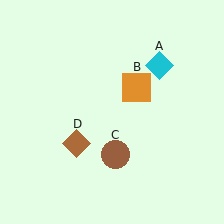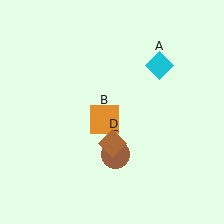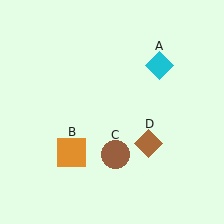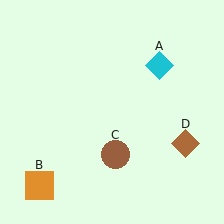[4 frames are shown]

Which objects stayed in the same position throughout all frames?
Cyan diamond (object A) and brown circle (object C) remained stationary.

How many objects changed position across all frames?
2 objects changed position: orange square (object B), brown diamond (object D).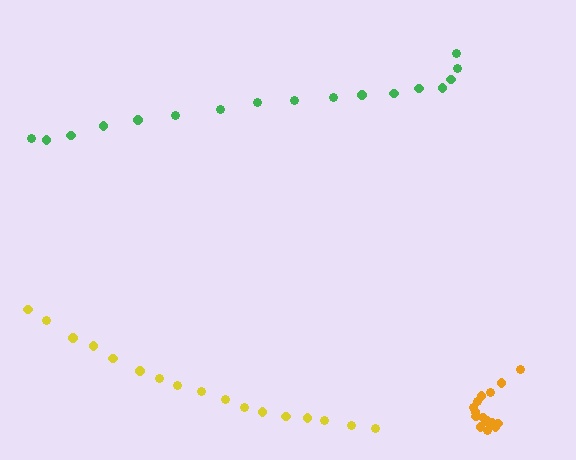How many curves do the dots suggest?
There are 3 distinct paths.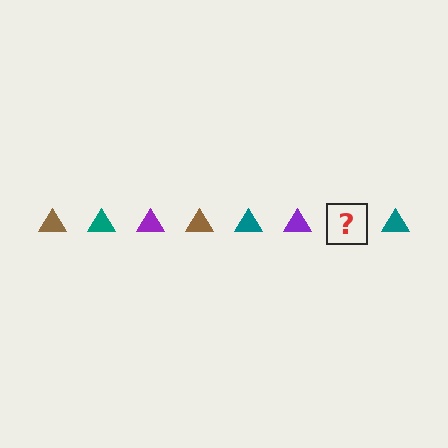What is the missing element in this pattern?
The missing element is a brown triangle.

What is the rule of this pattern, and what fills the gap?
The rule is that the pattern cycles through brown, teal, purple triangles. The gap should be filled with a brown triangle.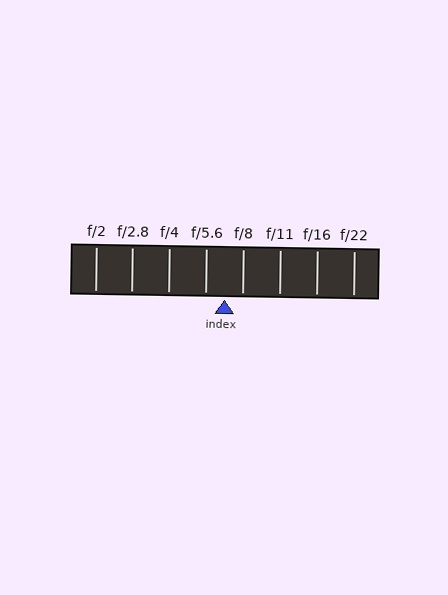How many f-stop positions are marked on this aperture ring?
There are 8 f-stop positions marked.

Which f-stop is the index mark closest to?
The index mark is closest to f/8.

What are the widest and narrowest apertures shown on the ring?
The widest aperture shown is f/2 and the narrowest is f/22.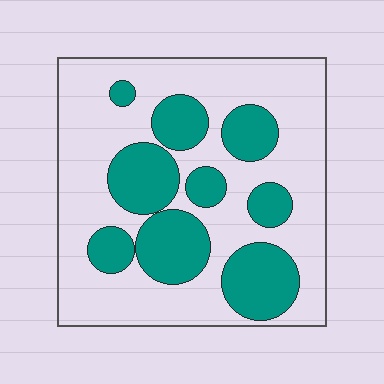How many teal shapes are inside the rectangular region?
9.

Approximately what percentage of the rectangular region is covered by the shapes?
Approximately 35%.